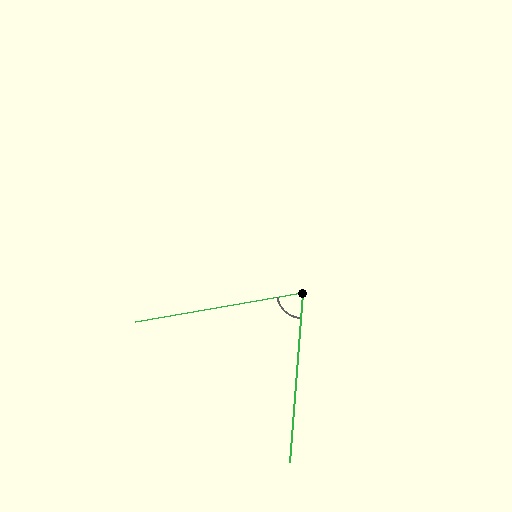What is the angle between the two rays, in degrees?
Approximately 76 degrees.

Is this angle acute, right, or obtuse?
It is acute.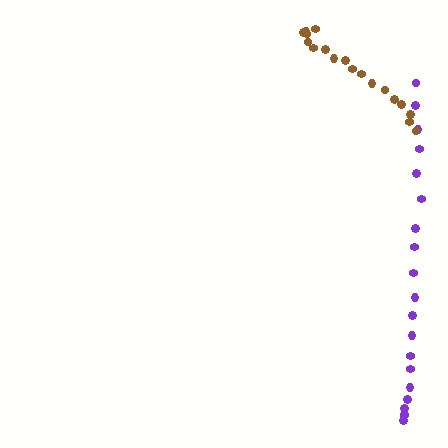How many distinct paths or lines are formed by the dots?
There are 2 distinct paths.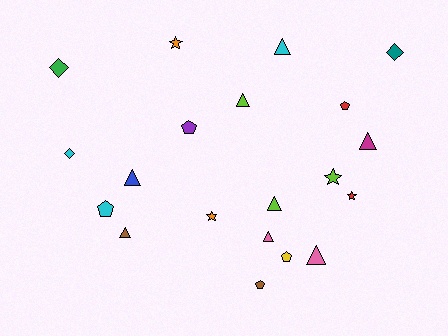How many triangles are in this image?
There are 8 triangles.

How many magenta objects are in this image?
There is 1 magenta object.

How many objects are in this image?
There are 20 objects.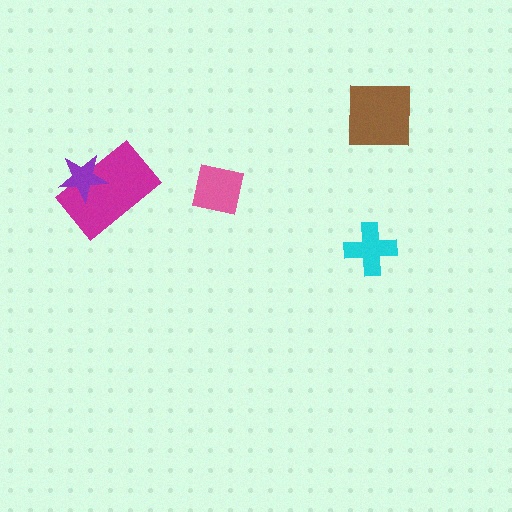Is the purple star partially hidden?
No, no other shape covers it.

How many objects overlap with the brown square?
0 objects overlap with the brown square.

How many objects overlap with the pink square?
0 objects overlap with the pink square.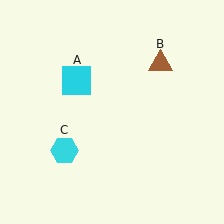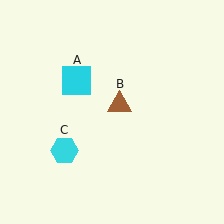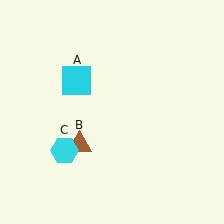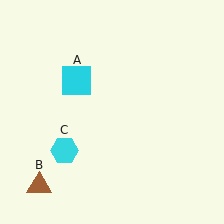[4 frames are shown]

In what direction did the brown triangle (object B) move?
The brown triangle (object B) moved down and to the left.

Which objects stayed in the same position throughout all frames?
Cyan square (object A) and cyan hexagon (object C) remained stationary.